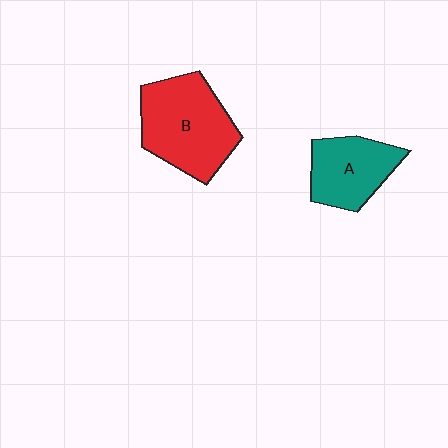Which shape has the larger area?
Shape B (red).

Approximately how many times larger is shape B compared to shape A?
Approximately 1.5 times.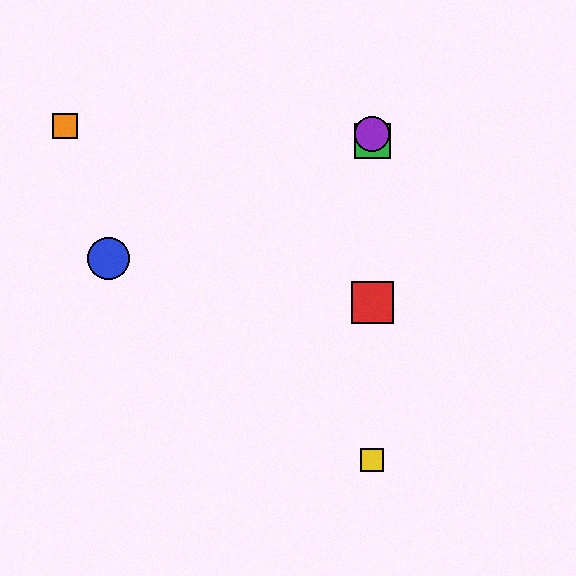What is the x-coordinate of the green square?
The green square is at x≈372.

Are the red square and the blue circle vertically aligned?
No, the red square is at x≈372 and the blue circle is at x≈108.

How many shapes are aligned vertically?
4 shapes (the red square, the green square, the yellow square, the purple circle) are aligned vertically.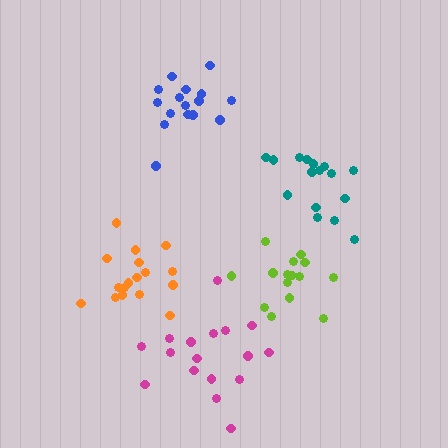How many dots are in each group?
Group 1: 15 dots, Group 2: 16 dots, Group 3: 17 dots, Group 4: 16 dots, Group 5: 17 dots (81 total).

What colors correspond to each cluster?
The clusters are colored: lime, teal, orange, blue, magenta.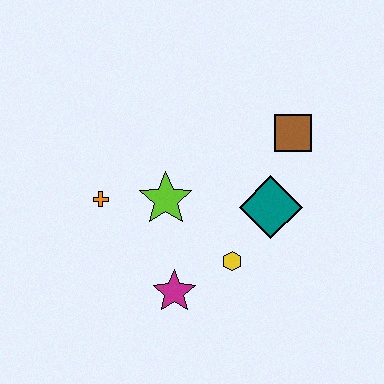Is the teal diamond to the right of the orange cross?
Yes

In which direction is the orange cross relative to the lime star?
The orange cross is to the left of the lime star.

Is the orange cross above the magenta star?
Yes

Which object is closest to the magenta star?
The yellow hexagon is closest to the magenta star.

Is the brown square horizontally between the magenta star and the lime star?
No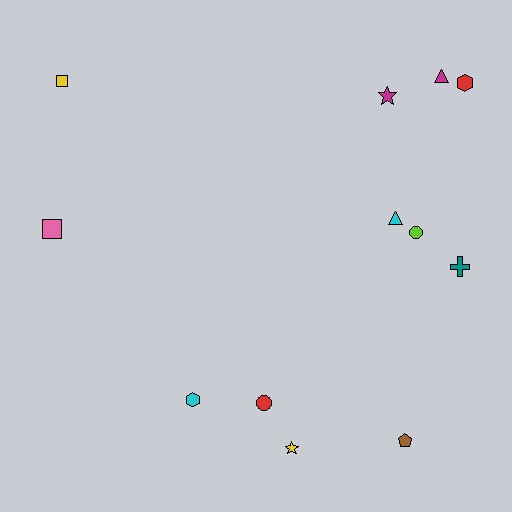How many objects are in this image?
There are 12 objects.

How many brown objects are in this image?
There is 1 brown object.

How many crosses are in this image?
There is 1 cross.